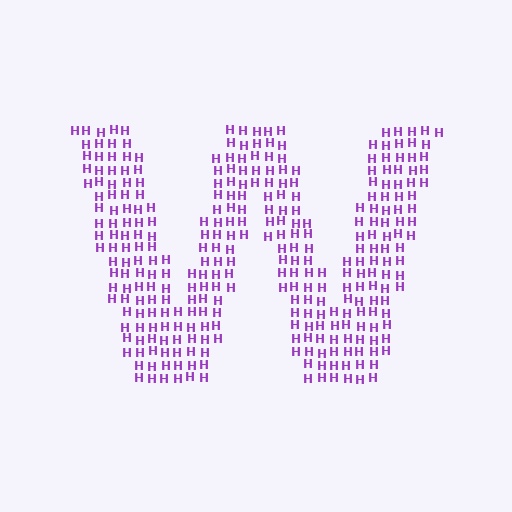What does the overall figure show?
The overall figure shows the letter W.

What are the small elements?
The small elements are letter H's.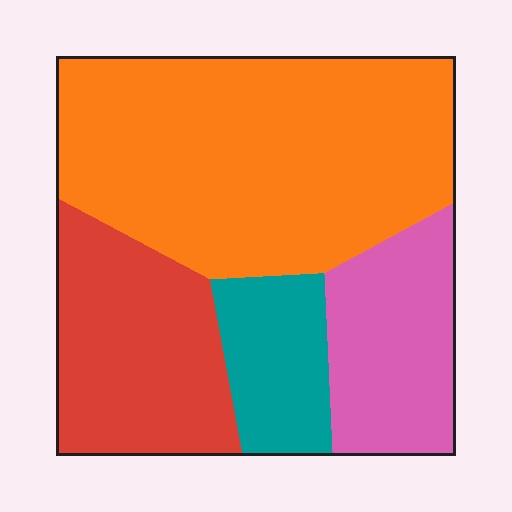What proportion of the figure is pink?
Pink takes up less than a quarter of the figure.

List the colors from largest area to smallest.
From largest to smallest: orange, red, pink, teal.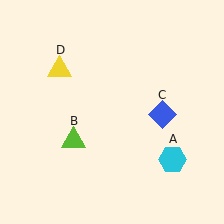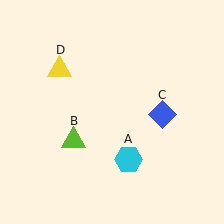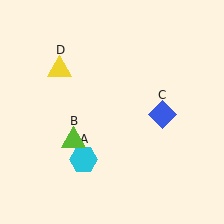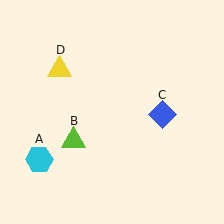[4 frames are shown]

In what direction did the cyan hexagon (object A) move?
The cyan hexagon (object A) moved left.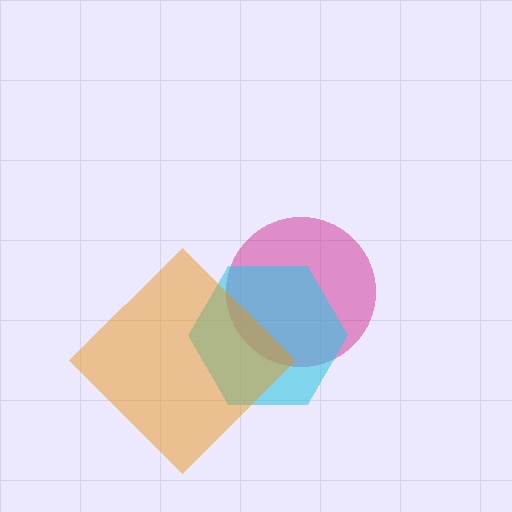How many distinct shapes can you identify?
There are 3 distinct shapes: a magenta circle, a cyan hexagon, an orange diamond.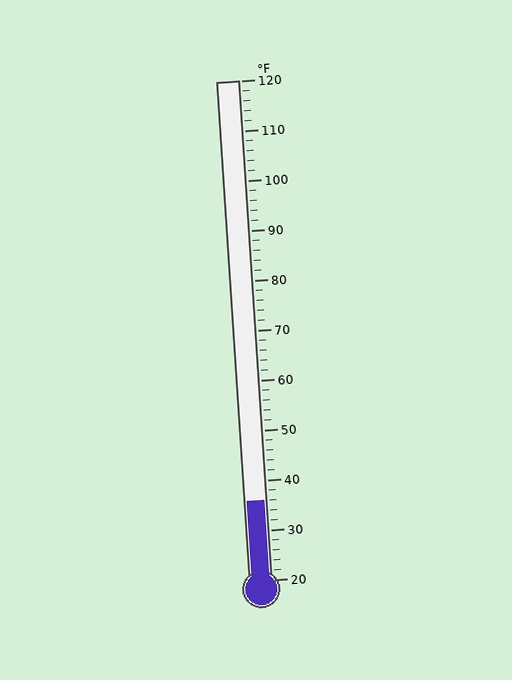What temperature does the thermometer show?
The thermometer shows approximately 36°F.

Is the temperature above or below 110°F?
The temperature is below 110°F.